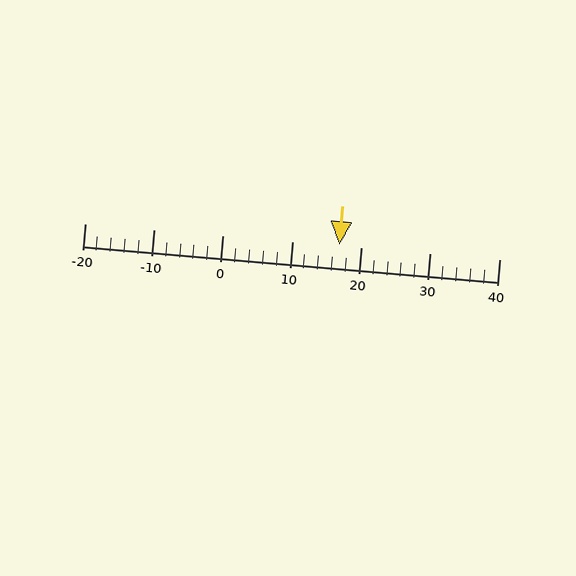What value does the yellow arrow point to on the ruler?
The yellow arrow points to approximately 17.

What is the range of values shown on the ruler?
The ruler shows values from -20 to 40.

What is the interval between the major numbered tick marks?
The major tick marks are spaced 10 units apart.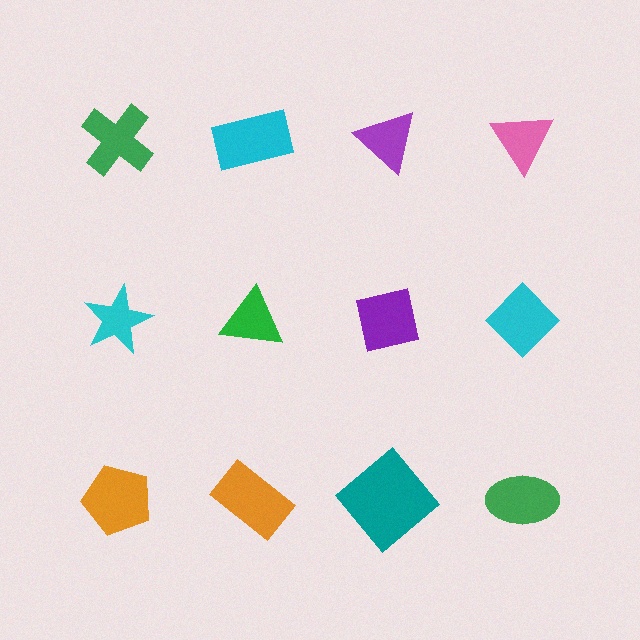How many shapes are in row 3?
4 shapes.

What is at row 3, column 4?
A green ellipse.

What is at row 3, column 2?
An orange rectangle.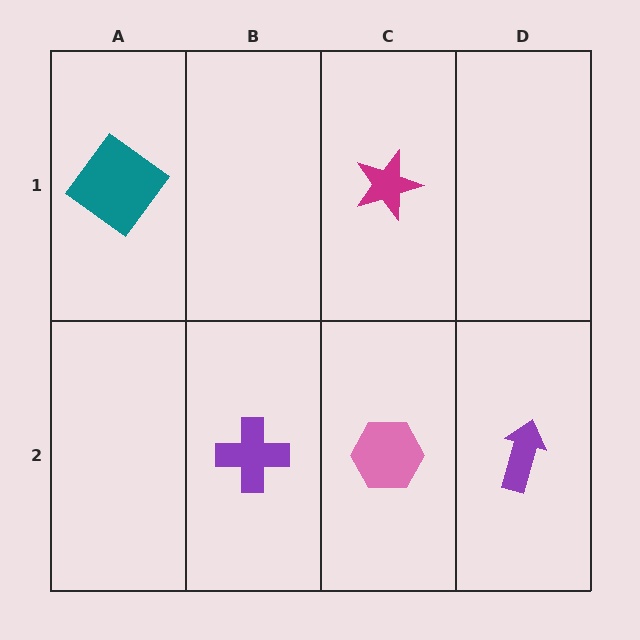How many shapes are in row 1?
2 shapes.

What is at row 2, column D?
A purple arrow.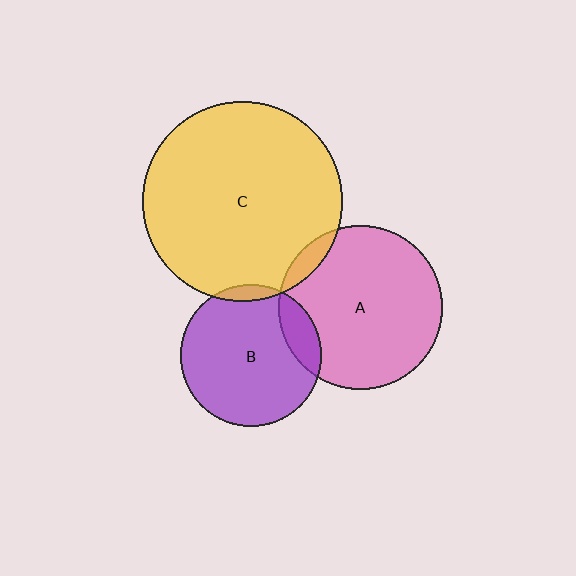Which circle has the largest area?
Circle C (yellow).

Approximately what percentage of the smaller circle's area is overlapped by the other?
Approximately 15%.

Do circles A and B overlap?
Yes.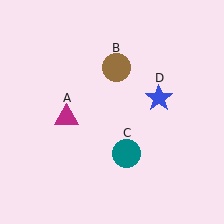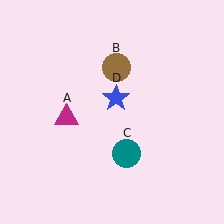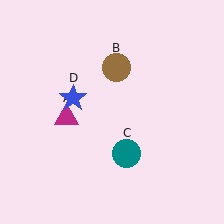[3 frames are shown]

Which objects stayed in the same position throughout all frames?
Magenta triangle (object A) and brown circle (object B) and teal circle (object C) remained stationary.